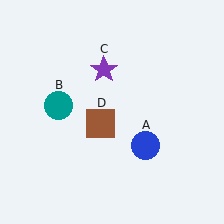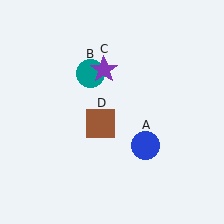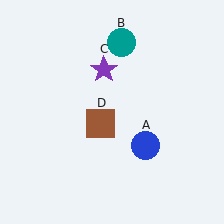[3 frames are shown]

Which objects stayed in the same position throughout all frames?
Blue circle (object A) and purple star (object C) and brown square (object D) remained stationary.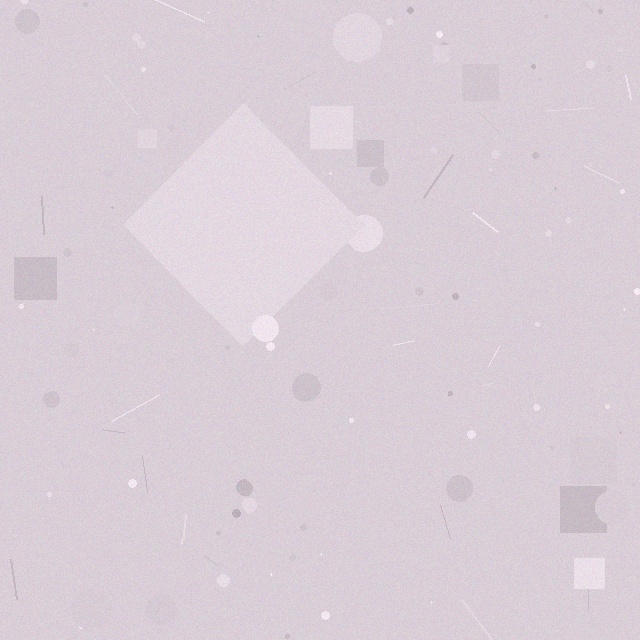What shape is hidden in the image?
A diamond is hidden in the image.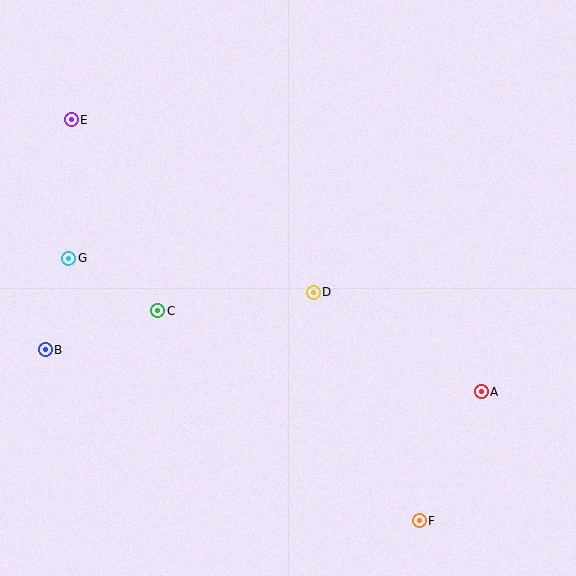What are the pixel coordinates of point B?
Point B is at (45, 350).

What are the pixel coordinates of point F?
Point F is at (419, 521).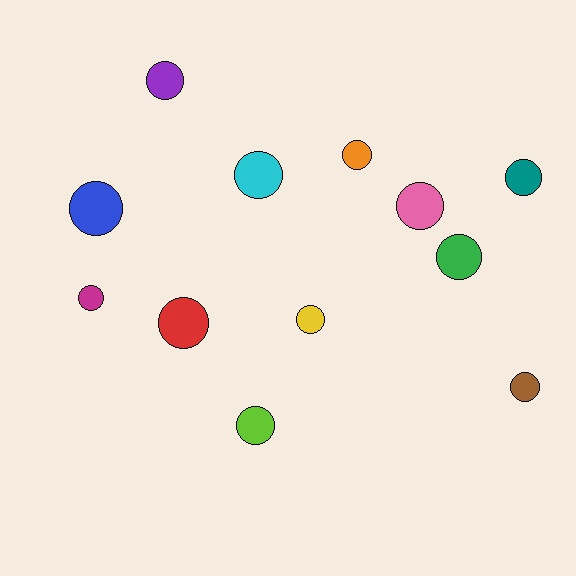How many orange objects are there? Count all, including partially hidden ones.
There is 1 orange object.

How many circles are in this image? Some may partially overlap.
There are 12 circles.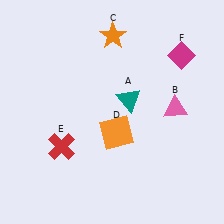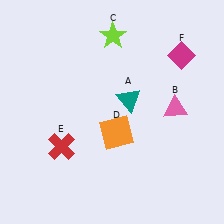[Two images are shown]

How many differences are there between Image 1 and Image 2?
There is 1 difference between the two images.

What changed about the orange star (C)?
In Image 1, C is orange. In Image 2, it changed to lime.